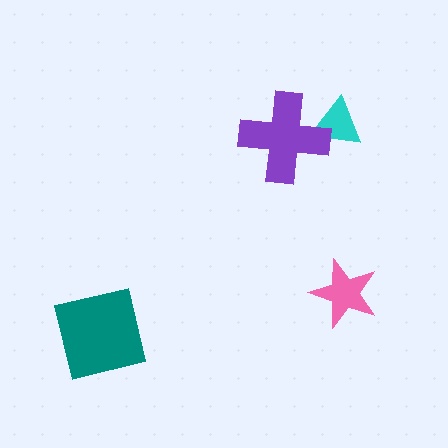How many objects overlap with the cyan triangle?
1 object overlaps with the cyan triangle.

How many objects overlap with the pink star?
0 objects overlap with the pink star.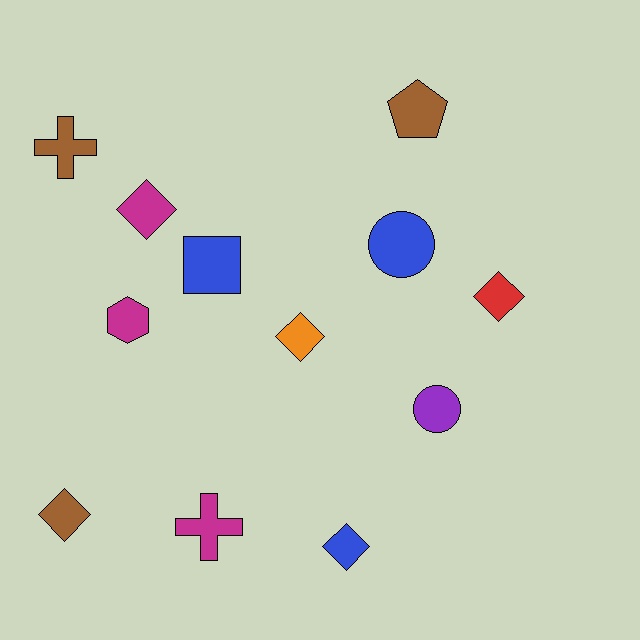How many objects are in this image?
There are 12 objects.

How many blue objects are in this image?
There are 3 blue objects.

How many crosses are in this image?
There are 2 crosses.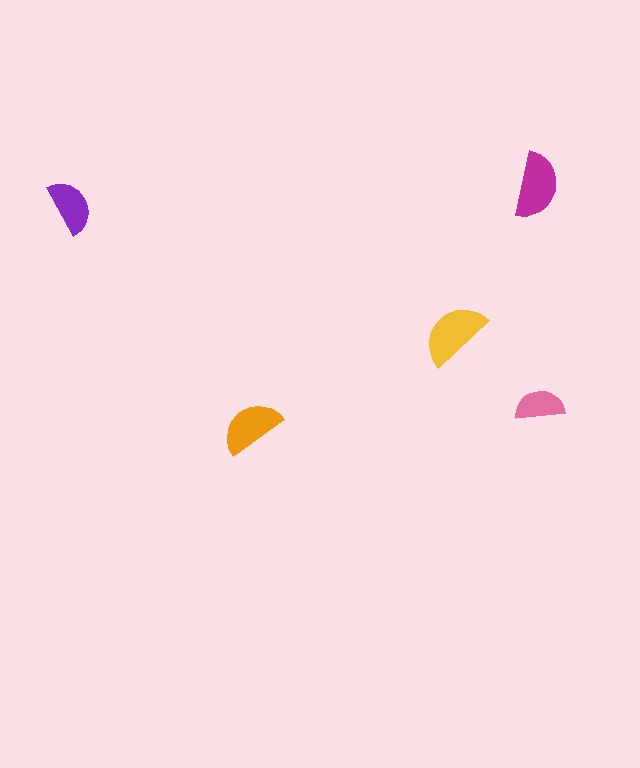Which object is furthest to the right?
The pink semicircle is rightmost.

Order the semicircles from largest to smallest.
the yellow one, the magenta one, the orange one, the purple one, the pink one.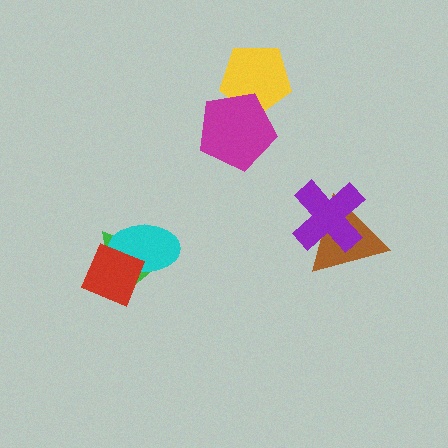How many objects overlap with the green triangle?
2 objects overlap with the green triangle.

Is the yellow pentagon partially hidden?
Yes, it is partially covered by another shape.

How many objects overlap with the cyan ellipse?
2 objects overlap with the cyan ellipse.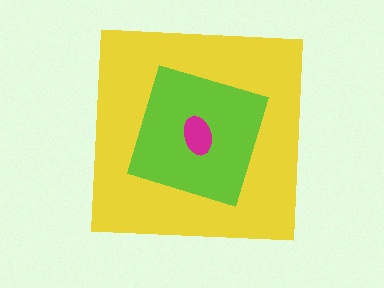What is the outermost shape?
The yellow square.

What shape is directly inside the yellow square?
The lime diamond.